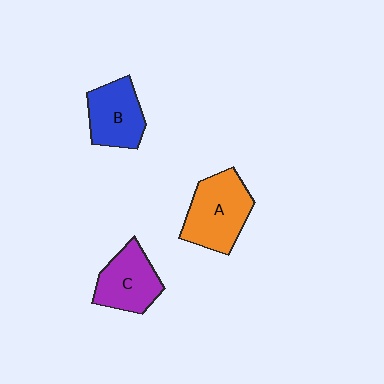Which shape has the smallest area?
Shape B (blue).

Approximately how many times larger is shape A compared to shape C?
Approximately 1.2 times.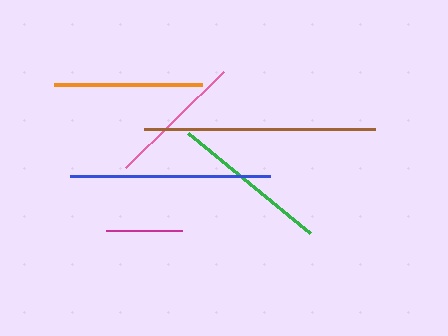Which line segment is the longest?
The brown line is the longest at approximately 231 pixels.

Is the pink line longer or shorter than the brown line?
The brown line is longer than the pink line.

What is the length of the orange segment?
The orange segment is approximately 147 pixels long.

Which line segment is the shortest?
The magenta line is the shortest at approximately 76 pixels.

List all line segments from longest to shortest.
From longest to shortest: brown, blue, green, orange, pink, magenta.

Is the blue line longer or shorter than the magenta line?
The blue line is longer than the magenta line.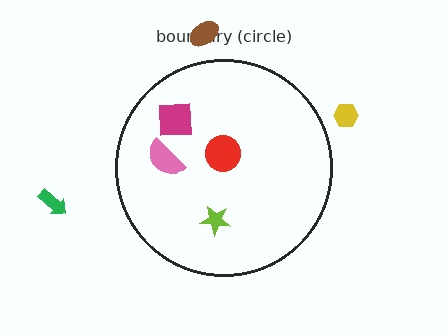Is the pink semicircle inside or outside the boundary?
Inside.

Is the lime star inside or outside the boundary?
Inside.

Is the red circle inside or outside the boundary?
Inside.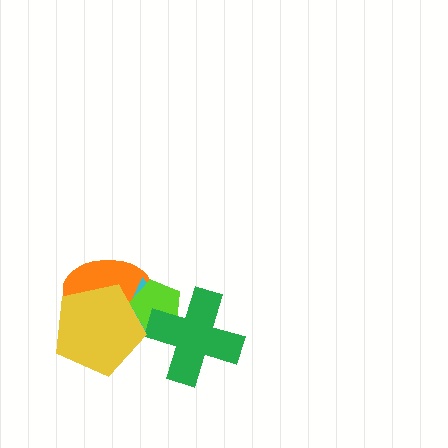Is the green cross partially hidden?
No, no other shape covers it.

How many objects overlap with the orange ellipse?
3 objects overlap with the orange ellipse.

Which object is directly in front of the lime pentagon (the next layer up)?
The green cross is directly in front of the lime pentagon.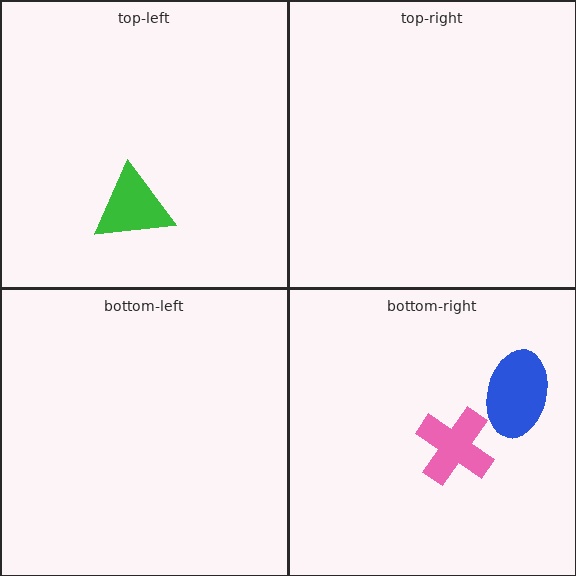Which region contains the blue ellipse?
The bottom-right region.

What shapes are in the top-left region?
The green triangle.